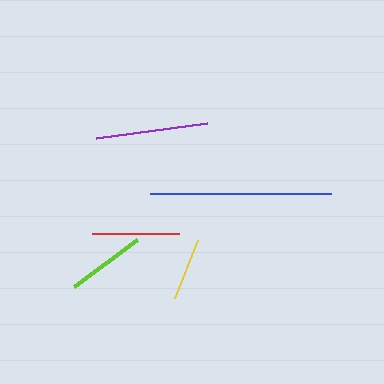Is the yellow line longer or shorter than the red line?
The red line is longer than the yellow line.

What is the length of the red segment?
The red segment is approximately 87 pixels long.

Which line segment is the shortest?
The yellow line is the shortest at approximately 62 pixels.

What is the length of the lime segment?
The lime segment is approximately 78 pixels long.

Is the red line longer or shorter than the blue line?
The blue line is longer than the red line.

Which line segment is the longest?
The blue line is the longest at approximately 181 pixels.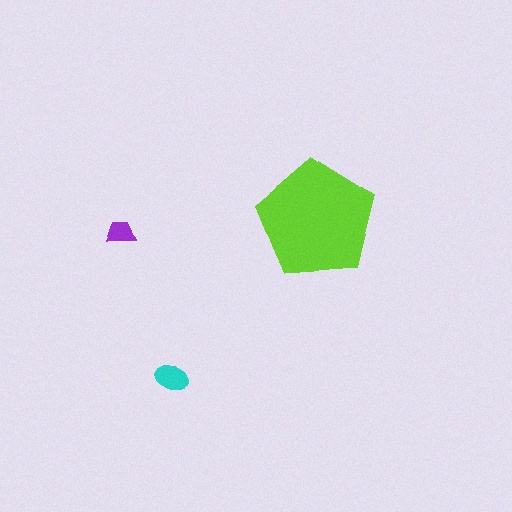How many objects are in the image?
There are 3 objects in the image.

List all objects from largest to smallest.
The lime pentagon, the cyan ellipse, the purple trapezoid.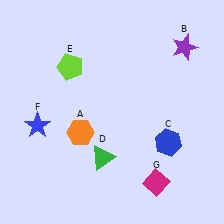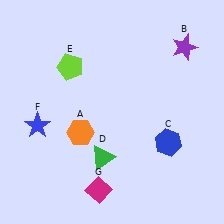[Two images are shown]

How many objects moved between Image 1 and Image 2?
1 object moved between the two images.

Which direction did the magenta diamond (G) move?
The magenta diamond (G) moved left.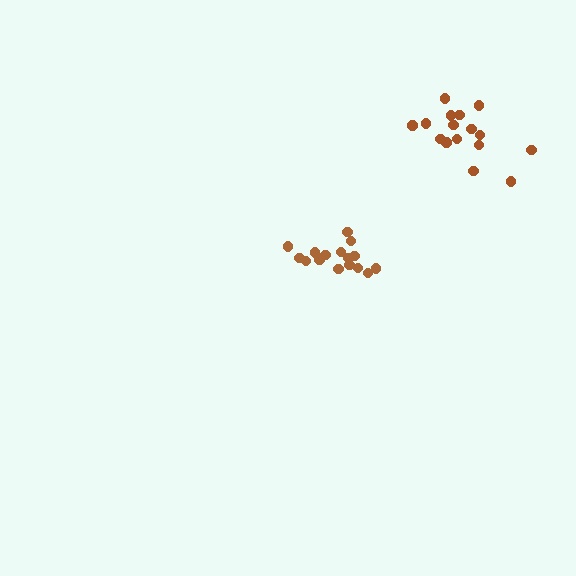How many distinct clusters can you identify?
There are 2 distinct clusters.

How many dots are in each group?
Group 1: 16 dots, Group 2: 16 dots (32 total).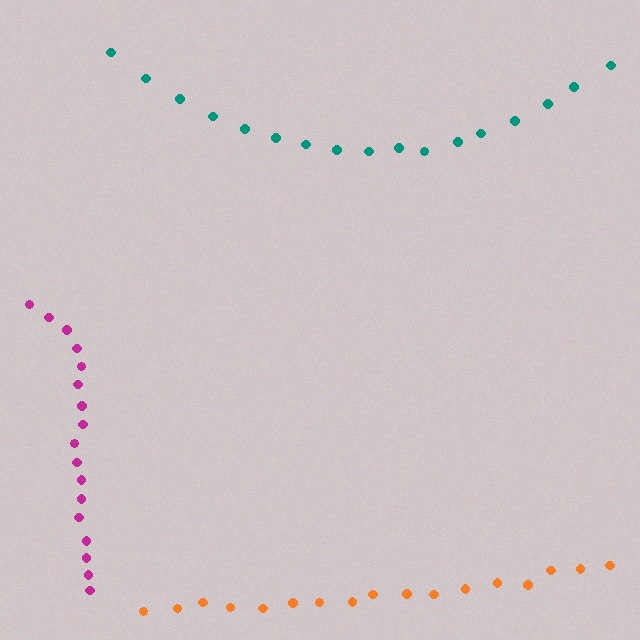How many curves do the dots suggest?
There are 3 distinct paths.